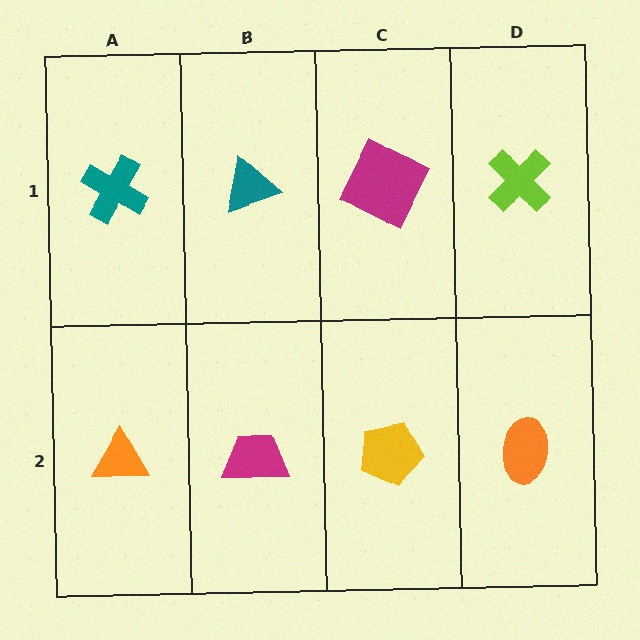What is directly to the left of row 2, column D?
A yellow pentagon.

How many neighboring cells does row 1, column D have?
2.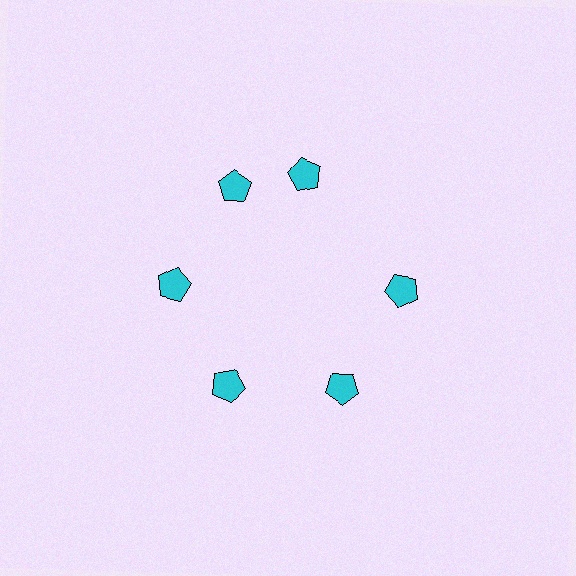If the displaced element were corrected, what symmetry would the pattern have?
It would have 6-fold rotational symmetry — the pattern would map onto itself every 60 degrees.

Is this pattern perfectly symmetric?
No. The 6 cyan pentagons are arranged in a ring, but one element near the 1 o'clock position is rotated out of alignment along the ring, breaking the 6-fold rotational symmetry.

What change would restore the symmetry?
The symmetry would be restored by rotating it back into even spacing with its neighbors so that all 6 pentagons sit at equal angles and equal distance from the center.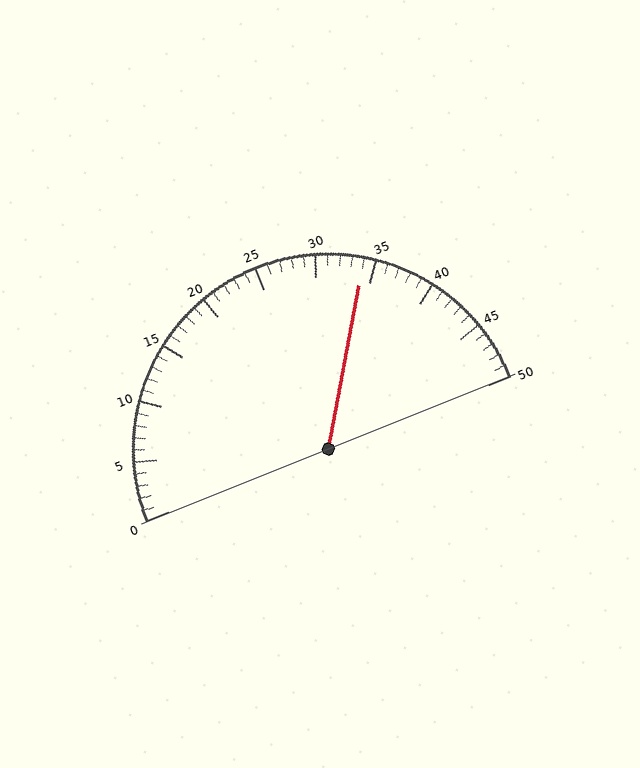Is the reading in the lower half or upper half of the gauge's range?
The reading is in the upper half of the range (0 to 50).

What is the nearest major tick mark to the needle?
The nearest major tick mark is 35.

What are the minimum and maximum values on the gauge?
The gauge ranges from 0 to 50.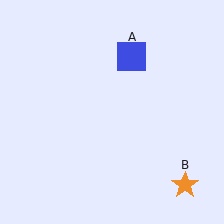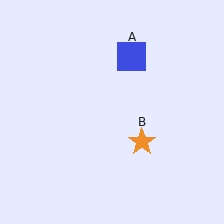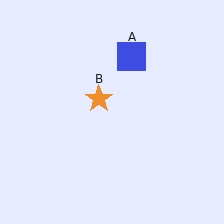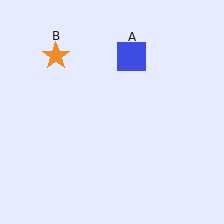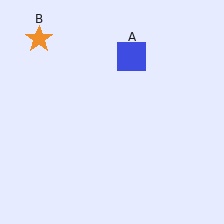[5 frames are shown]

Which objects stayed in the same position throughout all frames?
Blue square (object A) remained stationary.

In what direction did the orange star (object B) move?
The orange star (object B) moved up and to the left.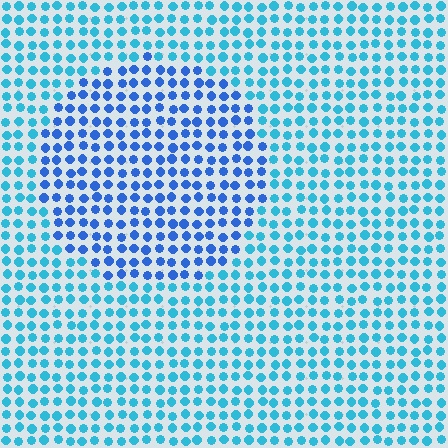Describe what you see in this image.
The image is filled with small cyan elements in a uniform arrangement. A circle-shaped region is visible where the elements are tinted to a slightly different hue, forming a subtle color boundary.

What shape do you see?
I see a circle.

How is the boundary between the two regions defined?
The boundary is defined purely by a slight shift in hue (about 30 degrees). Spacing, size, and orientation are identical on both sides.